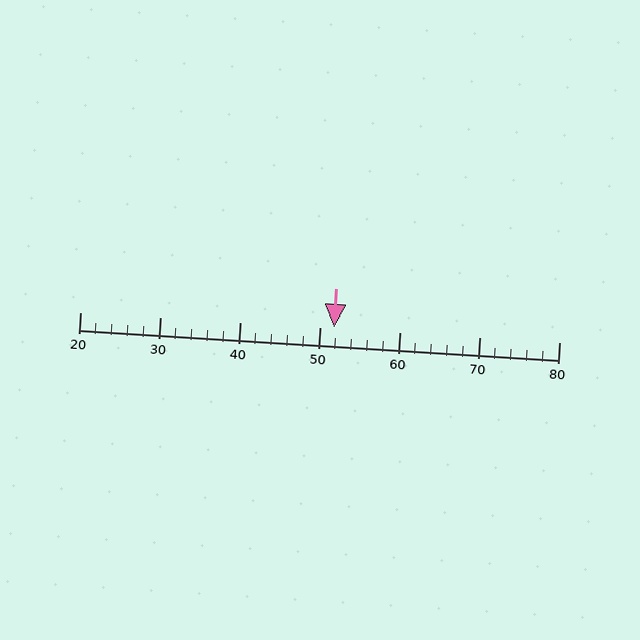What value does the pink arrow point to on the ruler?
The pink arrow points to approximately 52.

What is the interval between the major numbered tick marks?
The major tick marks are spaced 10 units apart.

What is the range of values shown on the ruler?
The ruler shows values from 20 to 80.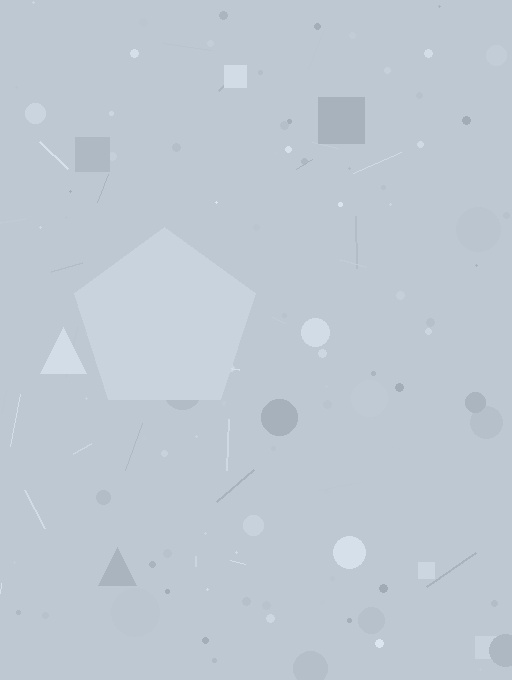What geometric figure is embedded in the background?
A pentagon is embedded in the background.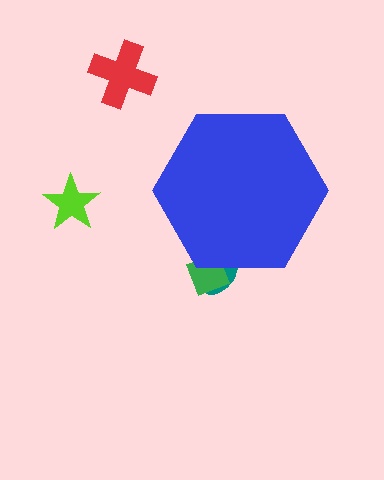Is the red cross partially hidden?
No, the red cross is fully visible.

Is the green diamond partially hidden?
Yes, the green diamond is partially hidden behind the blue hexagon.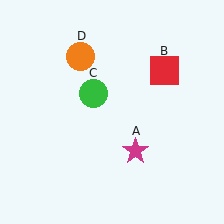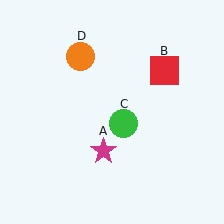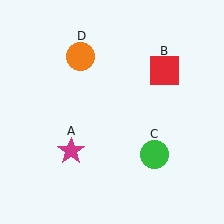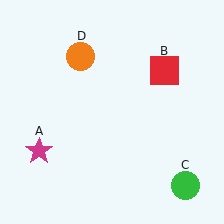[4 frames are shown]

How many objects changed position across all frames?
2 objects changed position: magenta star (object A), green circle (object C).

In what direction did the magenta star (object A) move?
The magenta star (object A) moved left.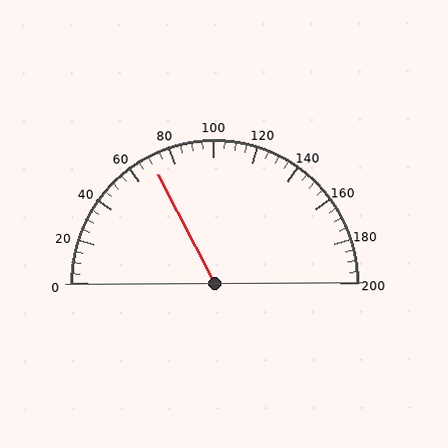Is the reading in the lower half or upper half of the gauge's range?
The reading is in the lower half of the range (0 to 200).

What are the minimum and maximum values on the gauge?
The gauge ranges from 0 to 200.